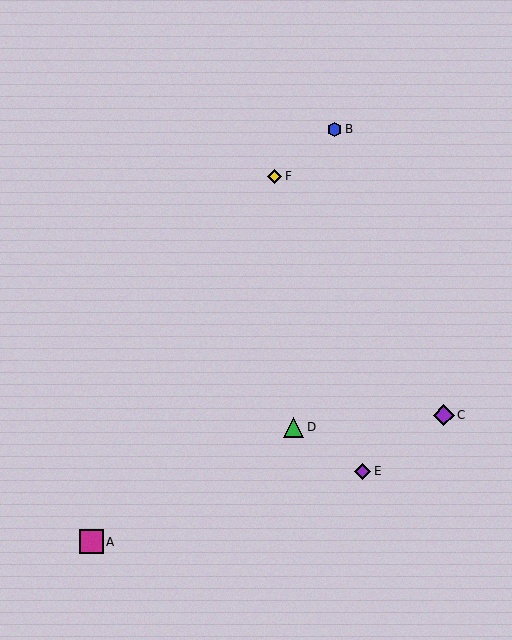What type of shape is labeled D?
Shape D is a green triangle.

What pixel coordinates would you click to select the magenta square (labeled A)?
Click at (92, 542) to select the magenta square A.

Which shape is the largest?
The magenta square (labeled A) is the largest.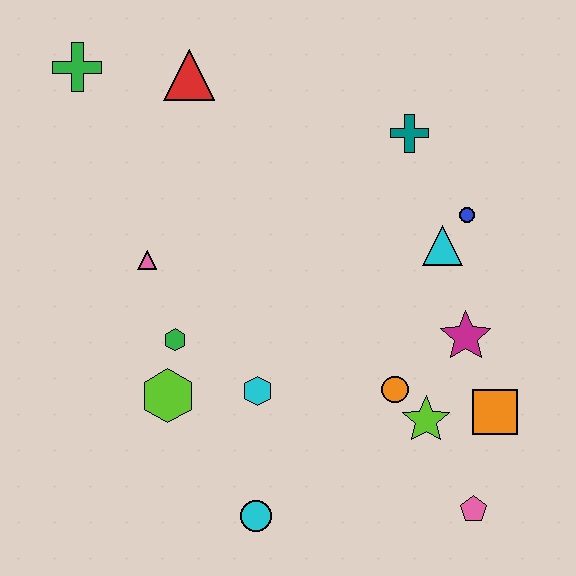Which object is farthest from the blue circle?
The green cross is farthest from the blue circle.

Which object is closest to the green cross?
The red triangle is closest to the green cross.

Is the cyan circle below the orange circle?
Yes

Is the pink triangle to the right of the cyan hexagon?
No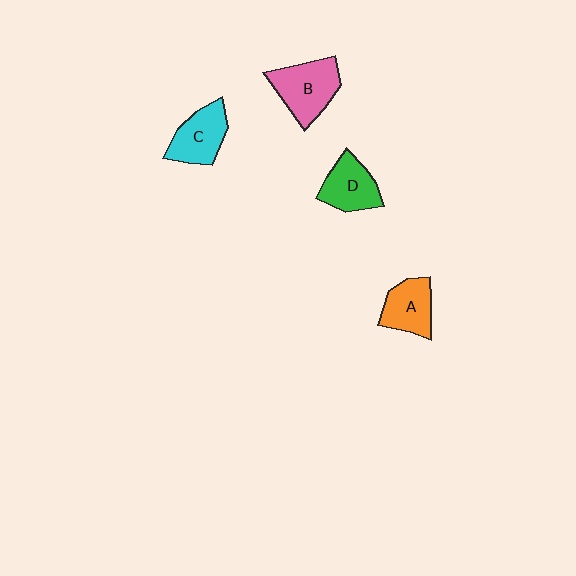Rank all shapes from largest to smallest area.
From largest to smallest: B (pink), C (cyan), D (green), A (orange).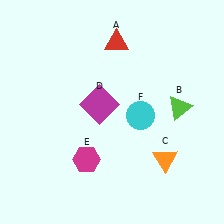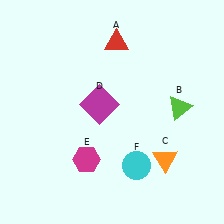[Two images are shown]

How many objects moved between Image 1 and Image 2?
1 object moved between the two images.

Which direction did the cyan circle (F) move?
The cyan circle (F) moved down.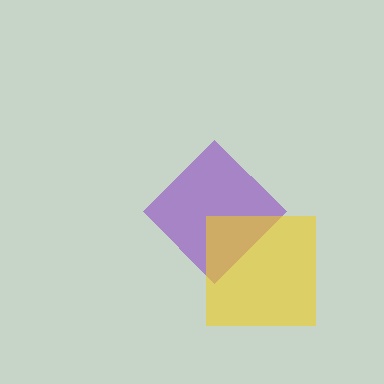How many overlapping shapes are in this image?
There are 2 overlapping shapes in the image.